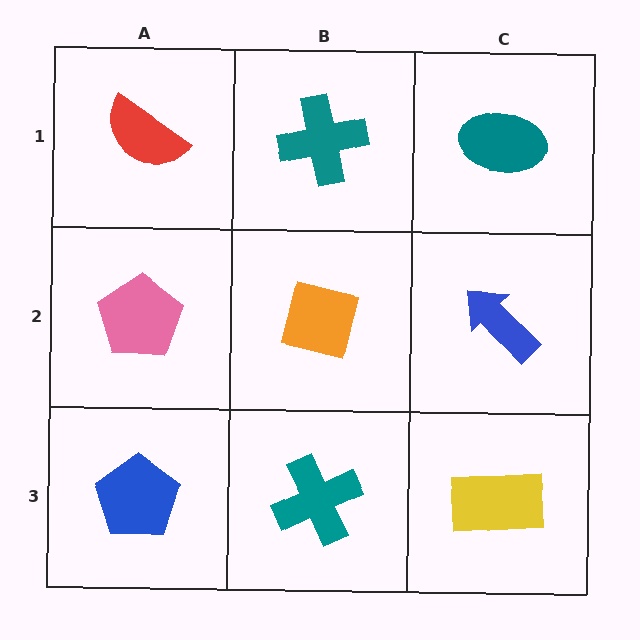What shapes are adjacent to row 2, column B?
A teal cross (row 1, column B), a teal cross (row 3, column B), a pink pentagon (row 2, column A), a blue arrow (row 2, column C).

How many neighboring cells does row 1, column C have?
2.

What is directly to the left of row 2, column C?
An orange square.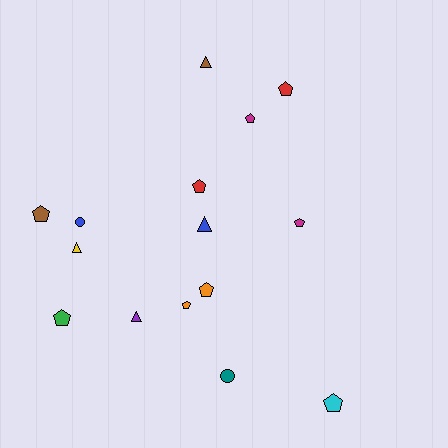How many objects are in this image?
There are 15 objects.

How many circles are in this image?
There are 2 circles.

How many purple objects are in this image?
There is 1 purple object.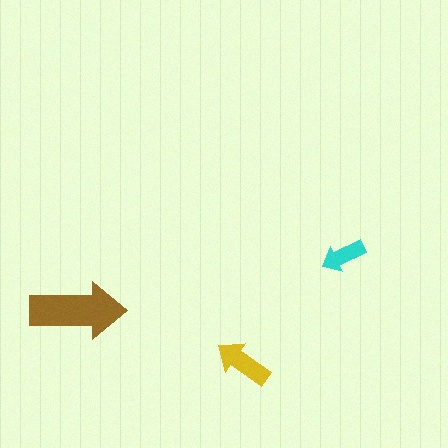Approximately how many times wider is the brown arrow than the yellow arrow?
About 1.5 times wider.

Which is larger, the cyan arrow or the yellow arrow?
The yellow one.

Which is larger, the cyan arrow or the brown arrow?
The brown one.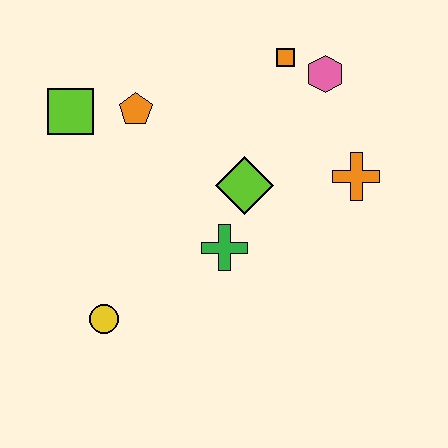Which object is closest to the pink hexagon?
The orange square is closest to the pink hexagon.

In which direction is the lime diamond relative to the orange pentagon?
The lime diamond is to the right of the orange pentagon.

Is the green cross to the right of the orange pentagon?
Yes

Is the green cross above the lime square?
No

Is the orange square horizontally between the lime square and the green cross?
No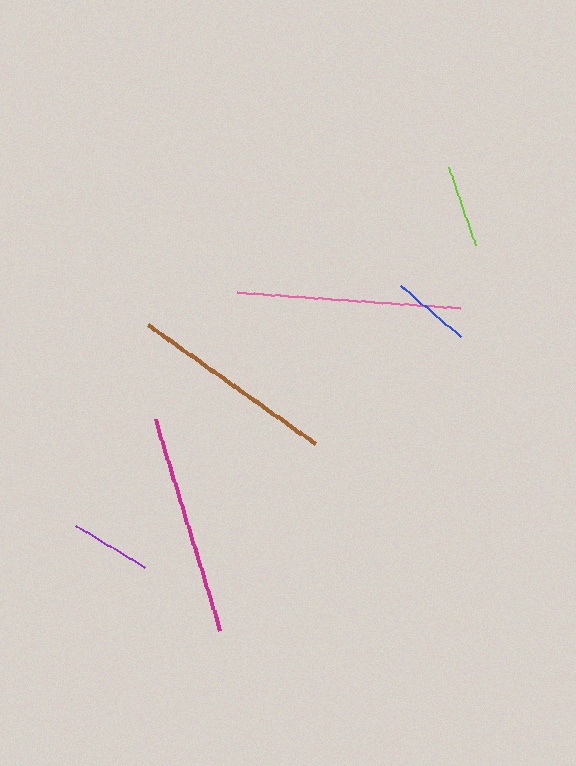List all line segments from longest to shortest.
From longest to shortest: pink, magenta, brown, lime, purple, blue.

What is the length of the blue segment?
The blue segment is approximately 79 pixels long.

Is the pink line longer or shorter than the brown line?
The pink line is longer than the brown line.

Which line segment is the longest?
The pink line is the longest at approximately 224 pixels.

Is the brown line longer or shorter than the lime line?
The brown line is longer than the lime line.